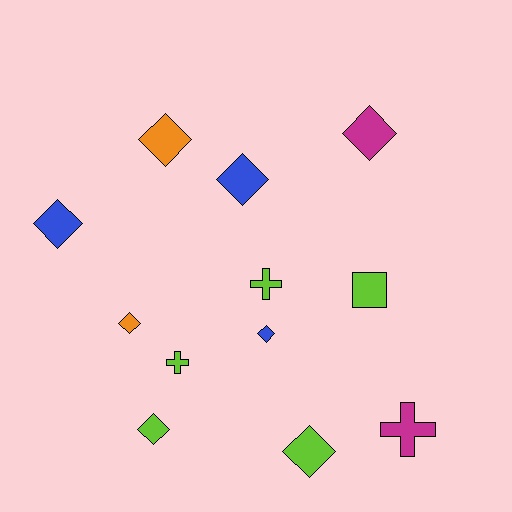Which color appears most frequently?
Lime, with 5 objects.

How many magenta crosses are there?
There is 1 magenta cross.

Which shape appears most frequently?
Diamond, with 8 objects.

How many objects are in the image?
There are 12 objects.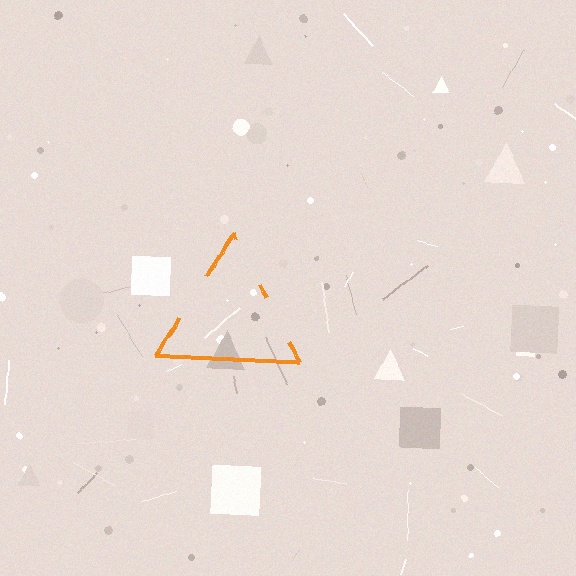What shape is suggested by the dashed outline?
The dashed outline suggests a triangle.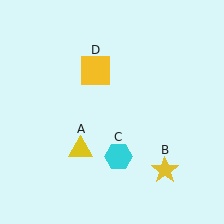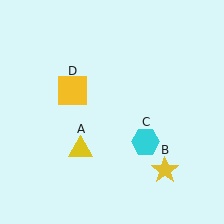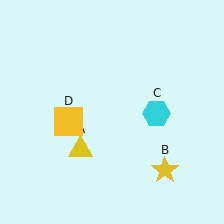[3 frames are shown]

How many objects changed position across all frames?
2 objects changed position: cyan hexagon (object C), yellow square (object D).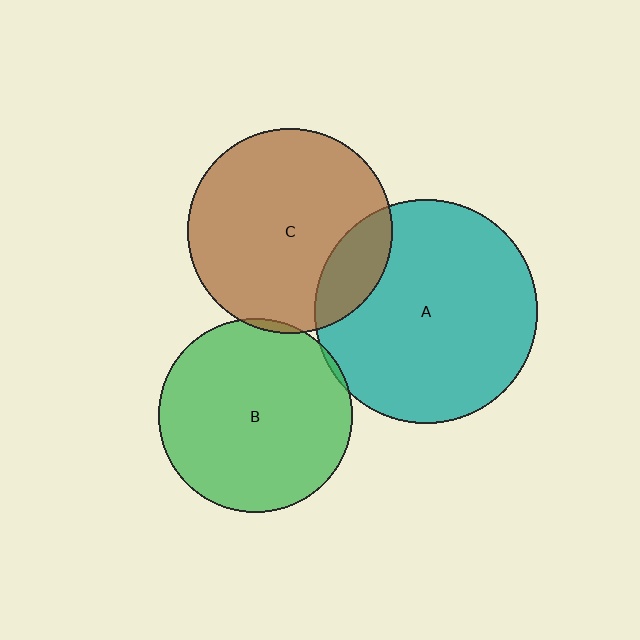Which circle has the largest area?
Circle A (teal).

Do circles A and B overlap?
Yes.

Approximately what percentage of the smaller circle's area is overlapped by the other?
Approximately 5%.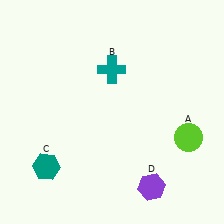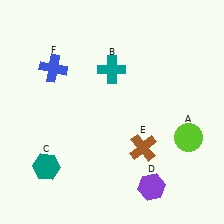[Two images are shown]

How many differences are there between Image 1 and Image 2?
There are 2 differences between the two images.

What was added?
A brown cross (E), a blue cross (F) were added in Image 2.